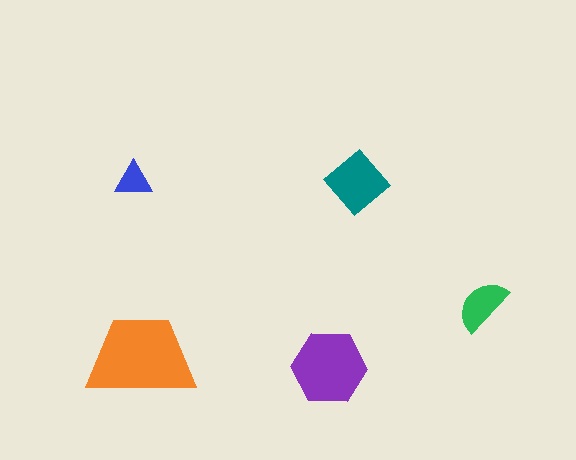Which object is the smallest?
The blue triangle.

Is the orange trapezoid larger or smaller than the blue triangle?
Larger.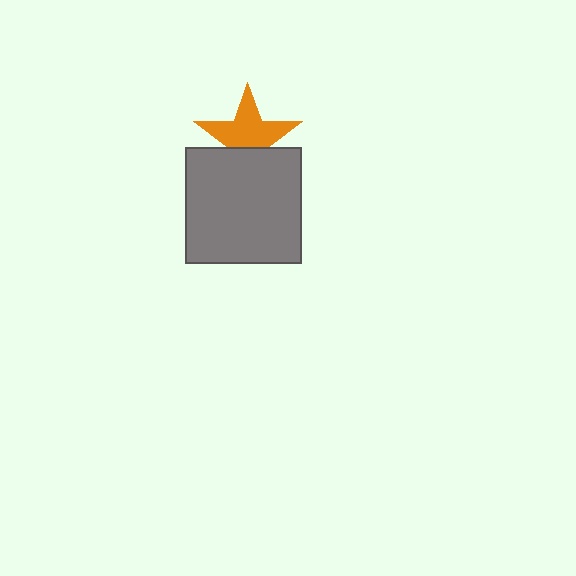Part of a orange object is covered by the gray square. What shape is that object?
It is a star.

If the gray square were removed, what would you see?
You would see the complete orange star.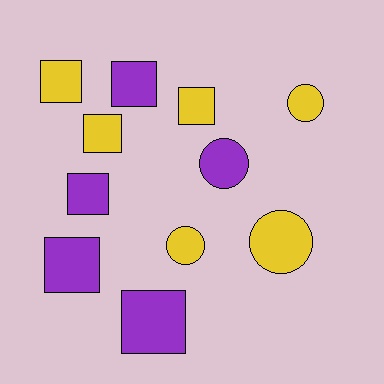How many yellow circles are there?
There are 3 yellow circles.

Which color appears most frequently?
Yellow, with 6 objects.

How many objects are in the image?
There are 11 objects.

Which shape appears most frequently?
Square, with 7 objects.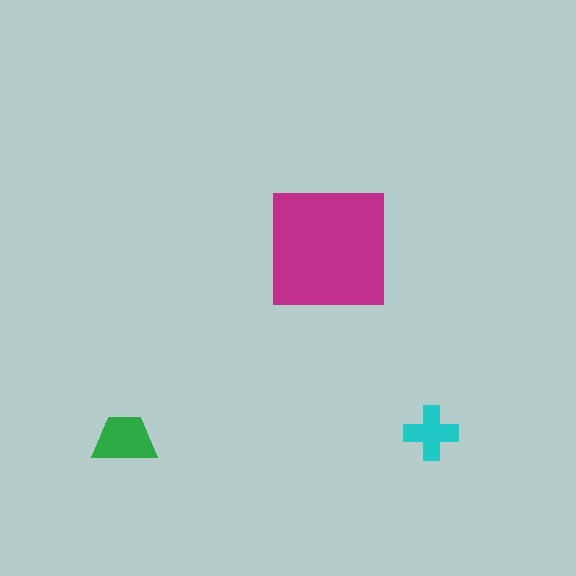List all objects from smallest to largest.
The cyan cross, the green trapezoid, the magenta square.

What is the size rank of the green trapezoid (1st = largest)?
2nd.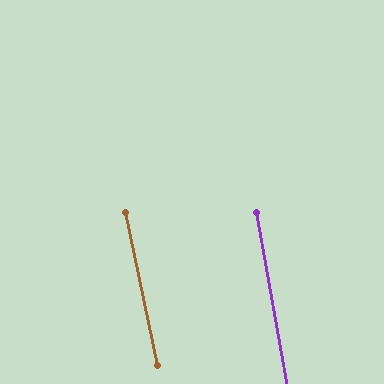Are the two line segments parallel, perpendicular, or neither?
Parallel — their directions differ by only 1.9°.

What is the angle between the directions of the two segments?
Approximately 2 degrees.